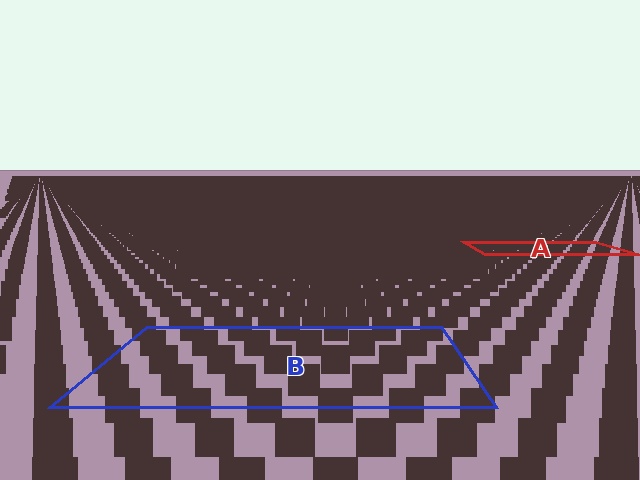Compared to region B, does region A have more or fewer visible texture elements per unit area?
Region A has more texture elements per unit area — they are packed more densely because it is farther away.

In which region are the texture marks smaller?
The texture marks are smaller in region A, because it is farther away.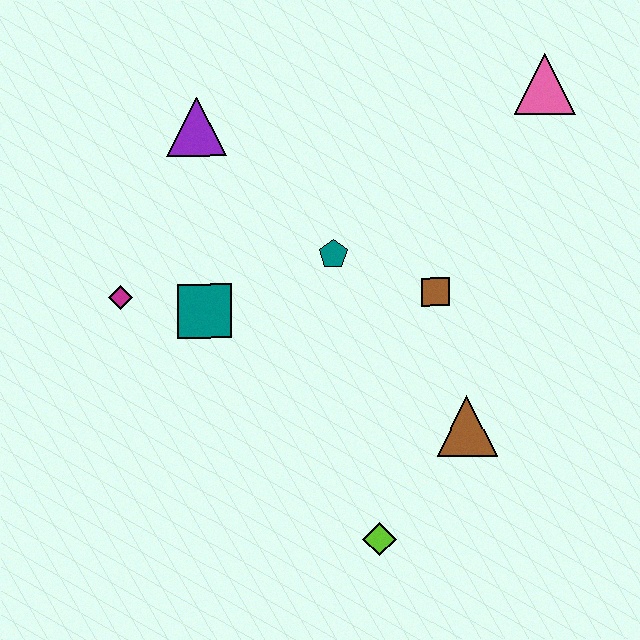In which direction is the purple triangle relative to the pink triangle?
The purple triangle is to the left of the pink triangle.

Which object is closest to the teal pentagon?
The brown square is closest to the teal pentagon.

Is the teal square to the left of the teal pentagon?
Yes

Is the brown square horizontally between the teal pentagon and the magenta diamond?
No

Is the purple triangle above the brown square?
Yes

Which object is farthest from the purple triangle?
The lime diamond is farthest from the purple triangle.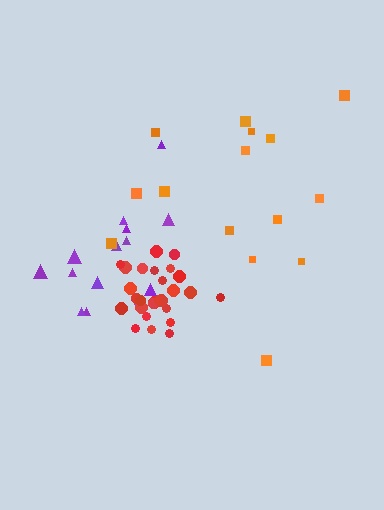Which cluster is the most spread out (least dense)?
Orange.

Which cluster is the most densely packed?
Red.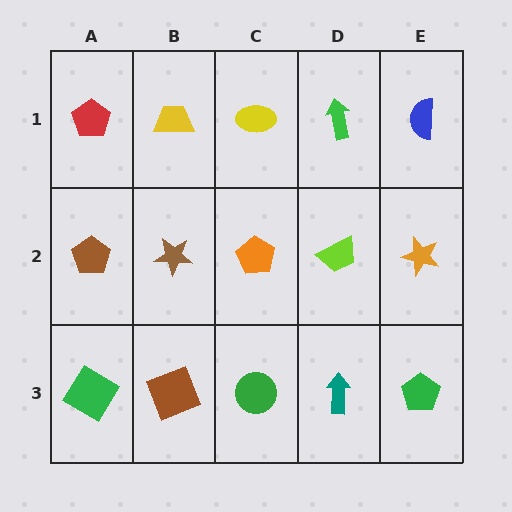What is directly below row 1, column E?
An orange star.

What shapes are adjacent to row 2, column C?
A yellow ellipse (row 1, column C), a green circle (row 3, column C), a brown star (row 2, column B), a lime trapezoid (row 2, column D).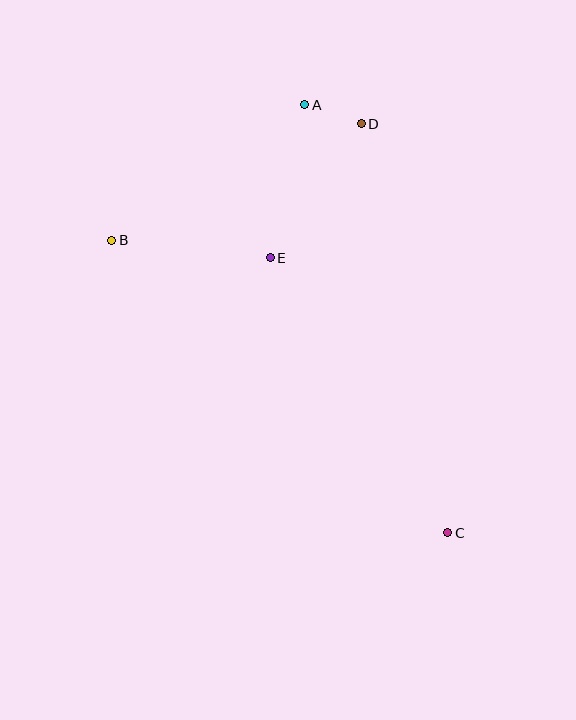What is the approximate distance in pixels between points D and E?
The distance between D and E is approximately 162 pixels.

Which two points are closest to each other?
Points A and D are closest to each other.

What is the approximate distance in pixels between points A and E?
The distance between A and E is approximately 157 pixels.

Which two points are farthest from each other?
Points A and C are farthest from each other.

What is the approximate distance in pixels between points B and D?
The distance between B and D is approximately 275 pixels.